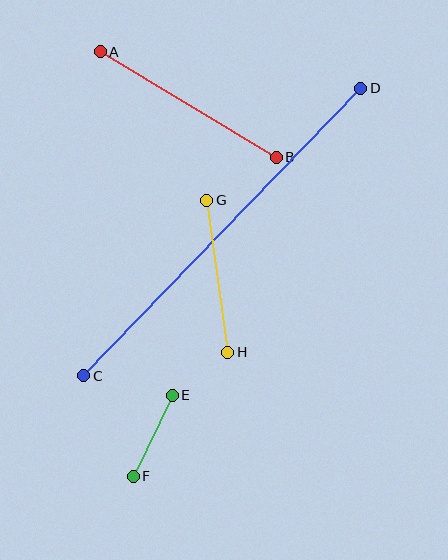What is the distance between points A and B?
The distance is approximately 205 pixels.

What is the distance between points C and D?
The distance is approximately 399 pixels.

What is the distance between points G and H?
The distance is approximately 153 pixels.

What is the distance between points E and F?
The distance is approximately 90 pixels.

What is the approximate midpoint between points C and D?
The midpoint is at approximately (222, 232) pixels.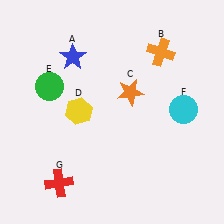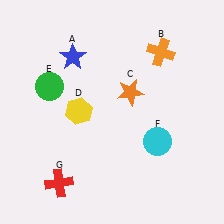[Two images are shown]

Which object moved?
The cyan circle (F) moved down.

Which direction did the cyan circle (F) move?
The cyan circle (F) moved down.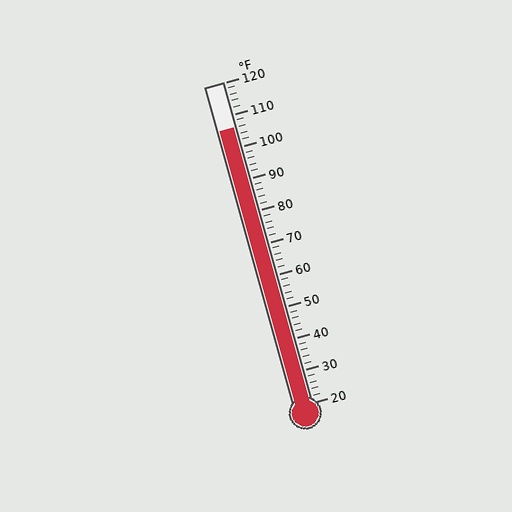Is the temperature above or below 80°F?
The temperature is above 80°F.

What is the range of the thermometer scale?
The thermometer scale ranges from 20°F to 120°F.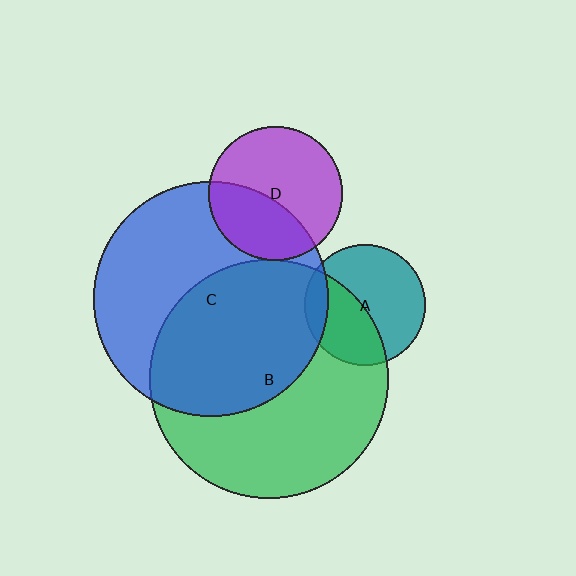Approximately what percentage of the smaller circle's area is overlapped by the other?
Approximately 45%.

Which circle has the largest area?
Circle B (green).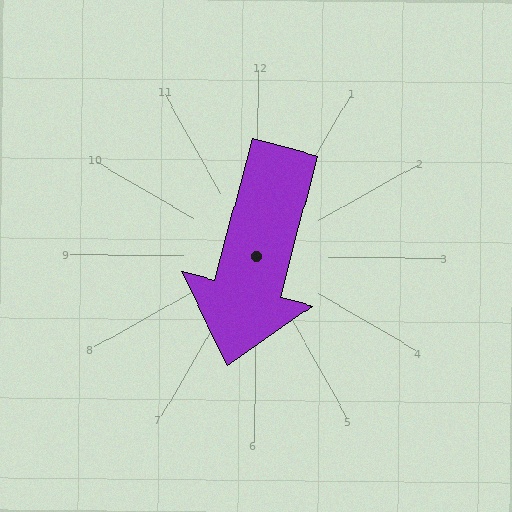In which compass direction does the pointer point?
South.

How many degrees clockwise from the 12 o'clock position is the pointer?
Approximately 194 degrees.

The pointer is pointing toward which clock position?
Roughly 6 o'clock.